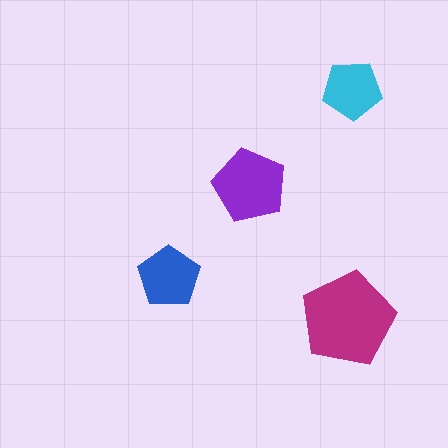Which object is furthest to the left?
The blue pentagon is leftmost.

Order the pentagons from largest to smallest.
the magenta one, the purple one, the blue one, the cyan one.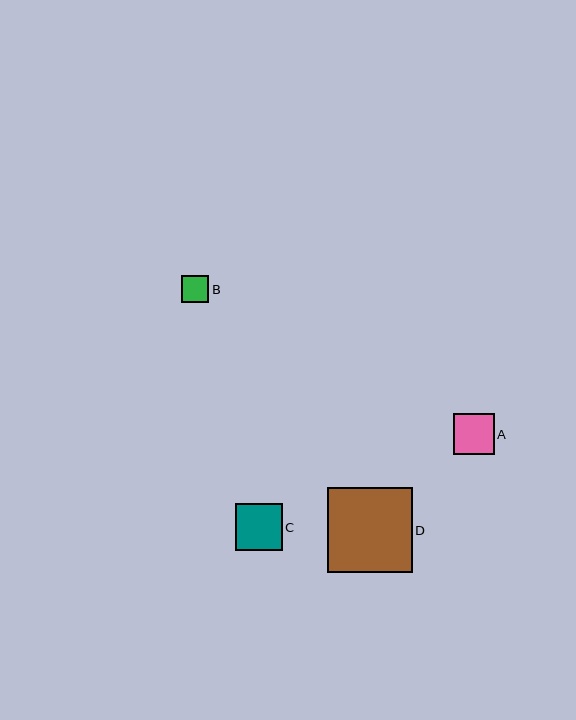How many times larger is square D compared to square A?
Square D is approximately 2.1 times the size of square A.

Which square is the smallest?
Square B is the smallest with a size of approximately 27 pixels.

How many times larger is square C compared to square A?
Square C is approximately 1.1 times the size of square A.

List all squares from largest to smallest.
From largest to smallest: D, C, A, B.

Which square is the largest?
Square D is the largest with a size of approximately 85 pixels.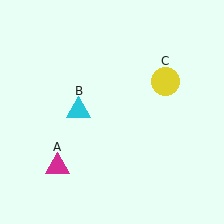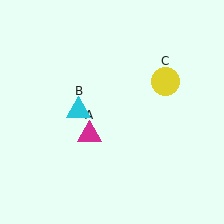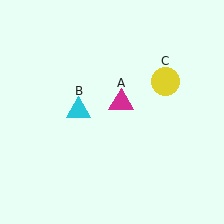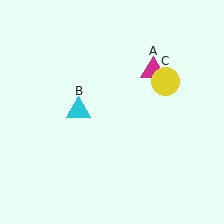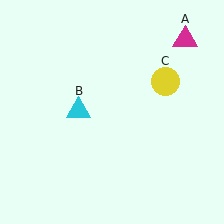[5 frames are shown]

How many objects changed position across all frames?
1 object changed position: magenta triangle (object A).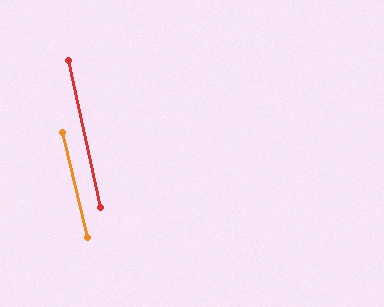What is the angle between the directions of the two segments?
Approximately 1 degree.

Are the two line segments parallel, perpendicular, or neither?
Parallel — their directions differ by only 1.4°.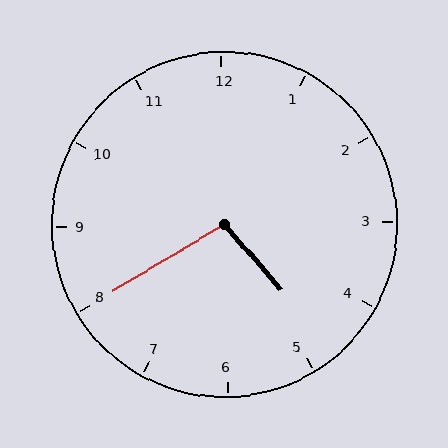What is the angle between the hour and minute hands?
Approximately 100 degrees.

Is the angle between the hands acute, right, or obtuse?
It is obtuse.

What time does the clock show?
4:40.